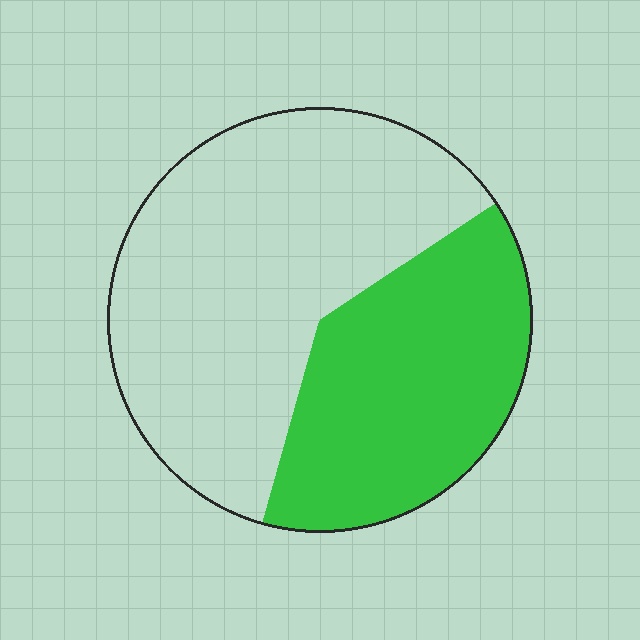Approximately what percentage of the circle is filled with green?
Approximately 40%.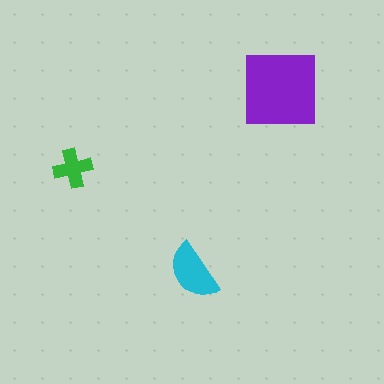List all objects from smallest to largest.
The green cross, the cyan semicircle, the purple square.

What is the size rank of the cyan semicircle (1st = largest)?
2nd.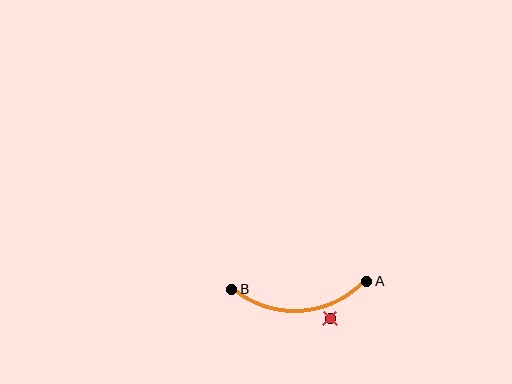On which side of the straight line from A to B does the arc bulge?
The arc bulges below the straight line connecting A and B.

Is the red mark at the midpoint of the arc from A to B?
No — the red mark does not lie on the arc at all. It sits slightly outside the curve.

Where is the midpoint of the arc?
The arc midpoint is the point on the curve farthest from the straight line joining A and B. It sits below that line.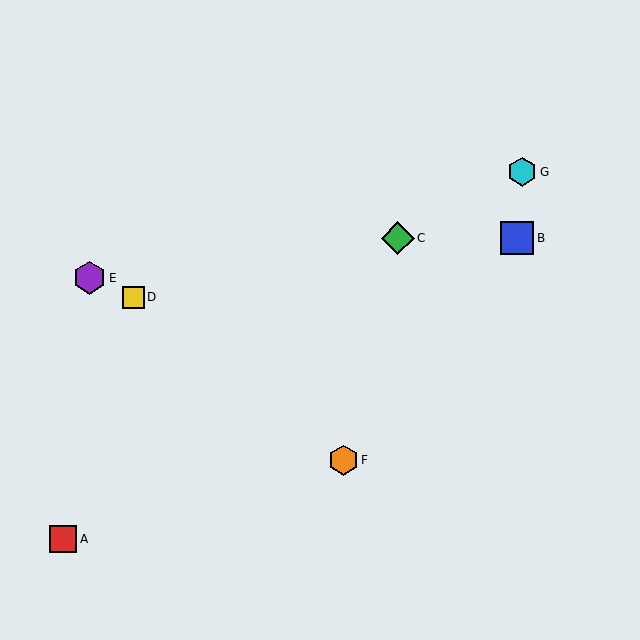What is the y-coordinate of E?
Object E is at y≈278.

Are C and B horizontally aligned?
Yes, both are at y≈238.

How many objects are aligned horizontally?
2 objects (B, C) are aligned horizontally.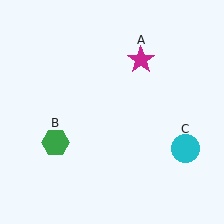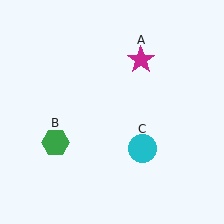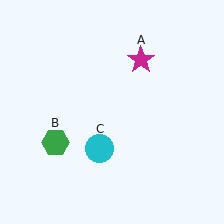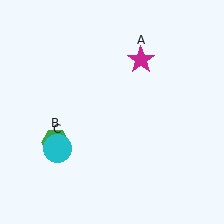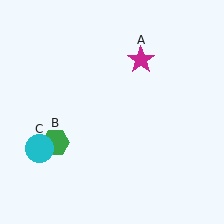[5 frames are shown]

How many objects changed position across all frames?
1 object changed position: cyan circle (object C).